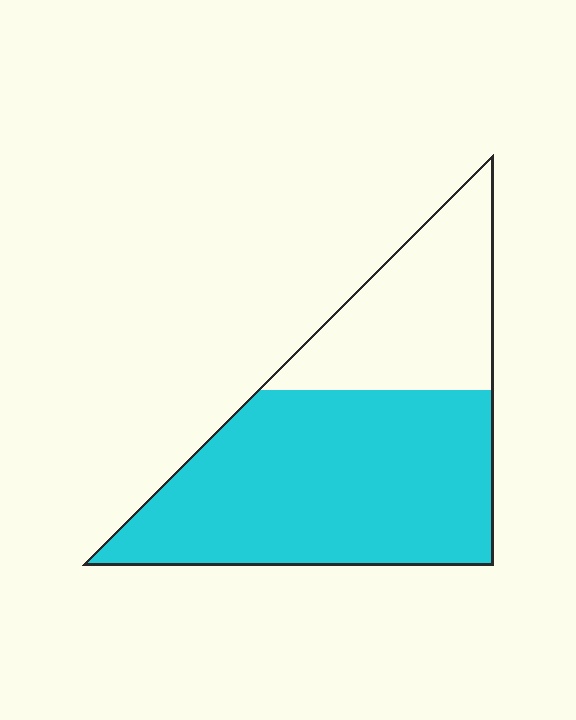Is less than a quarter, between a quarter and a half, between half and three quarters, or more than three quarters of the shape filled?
Between half and three quarters.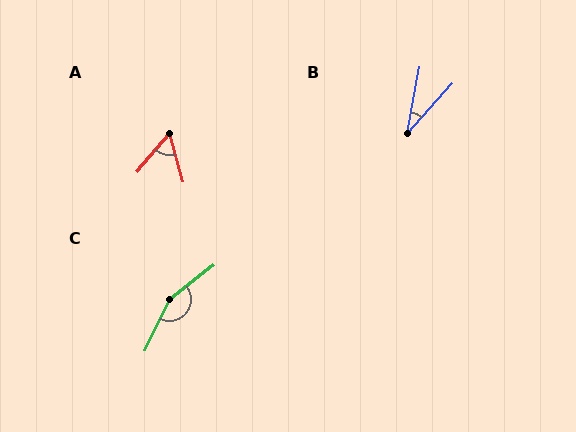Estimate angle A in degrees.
Approximately 55 degrees.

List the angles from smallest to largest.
B (31°), A (55°), C (153°).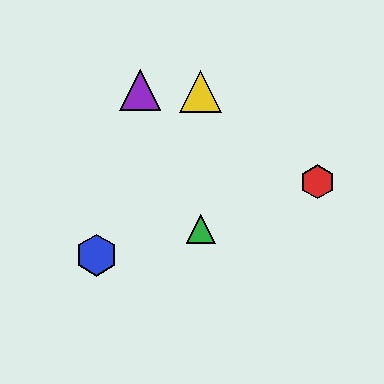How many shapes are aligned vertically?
2 shapes (the green triangle, the yellow triangle) are aligned vertically.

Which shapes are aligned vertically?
The green triangle, the yellow triangle are aligned vertically.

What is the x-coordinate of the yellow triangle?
The yellow triangle is at x≈201.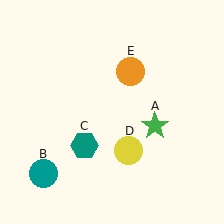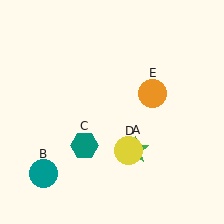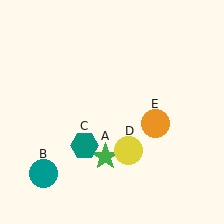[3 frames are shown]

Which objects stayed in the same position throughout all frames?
Teal circle (object B) and teal hexagon (object C) and yellow circle (object D) remained stationary.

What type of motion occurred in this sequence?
The green star (object A), orange circle (object E) rotated clockwise around the center of the scene.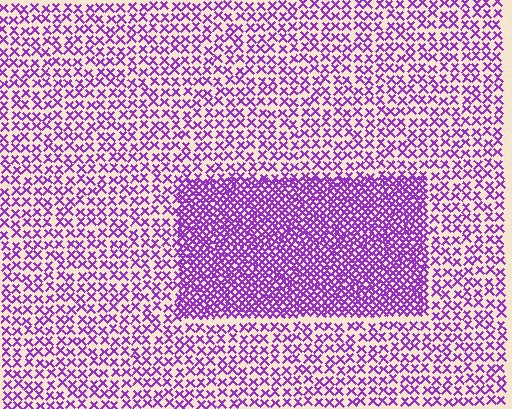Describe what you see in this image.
The image contains small purple elements arranged at two different densities. A rectangle-shaped region is visible where the elements are more densely packed than the surrounding area.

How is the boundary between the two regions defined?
The boundary is defined by a change in element density (approximately 2.4x ratio). All elements are the same color, size, and shape.